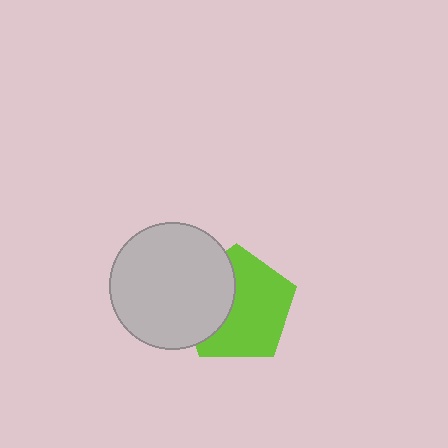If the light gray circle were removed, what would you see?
You would see the complete lime pentagon.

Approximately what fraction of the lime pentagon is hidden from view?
Roughly 36% of the lime pentagon is hidden behind the light gray circle.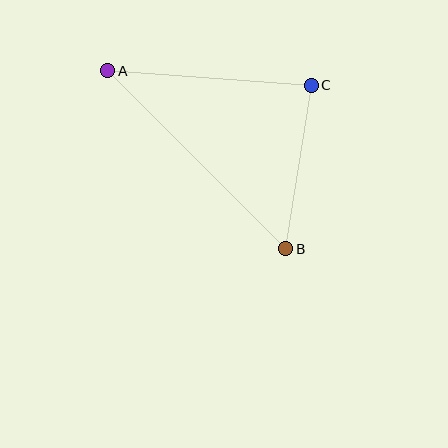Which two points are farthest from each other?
Points A and B are farthest from each other.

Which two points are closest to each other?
Points B and C are closest to each other.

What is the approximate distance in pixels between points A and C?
The distance between A and C is approximately 204 pixels.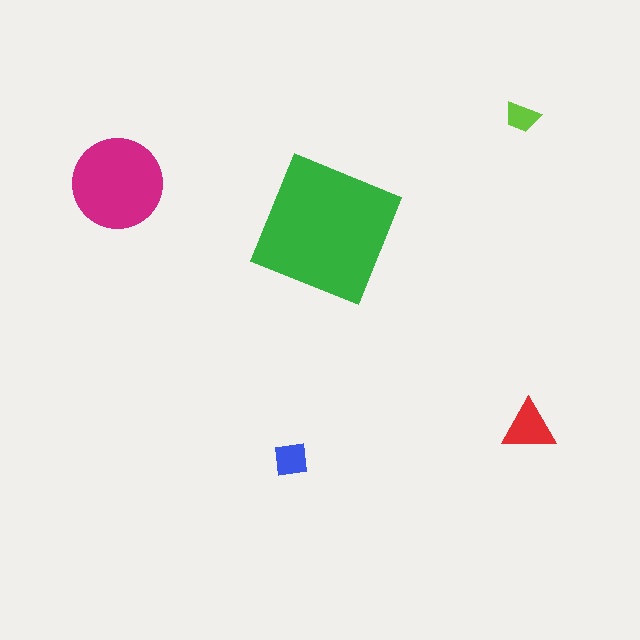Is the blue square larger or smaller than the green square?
Smaller.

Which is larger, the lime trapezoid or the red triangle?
The red triangle.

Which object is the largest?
The green square.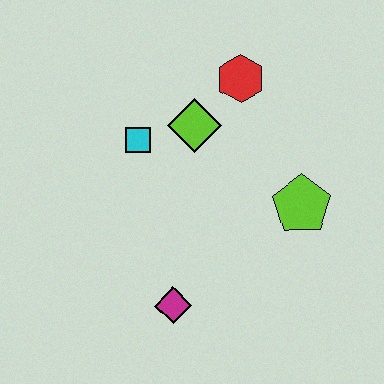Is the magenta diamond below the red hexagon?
Yes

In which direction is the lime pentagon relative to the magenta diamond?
The lime pentagon is to the right of the magenta diamond.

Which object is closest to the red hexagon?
The lime diamond is closest to the red hexagon.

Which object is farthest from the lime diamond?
The magenta diamond is farthest from the lime diamond.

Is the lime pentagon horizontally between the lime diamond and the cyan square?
No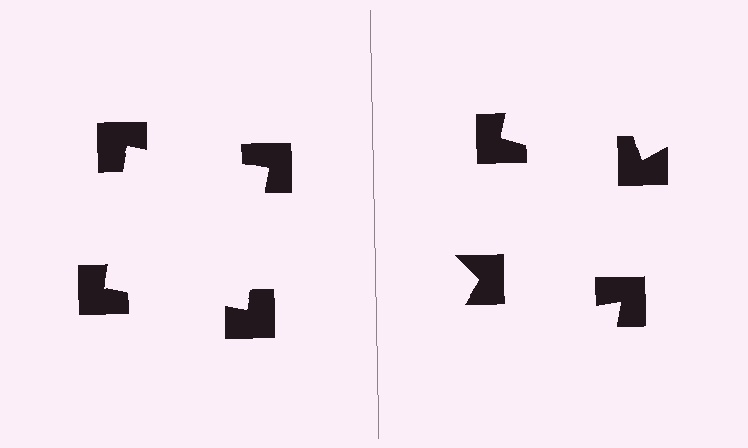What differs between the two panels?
The notched squares are positioned identically on both sides; only the wedge orientations differ. On the left they align to a square; on the right they are misaligned.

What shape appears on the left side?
An illusory square.